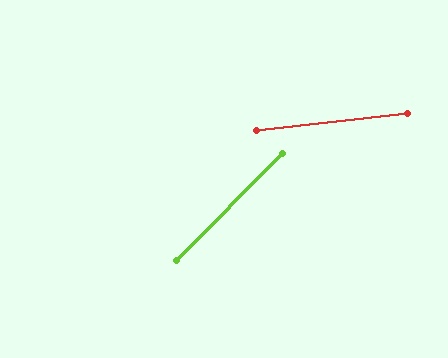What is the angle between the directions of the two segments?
Approximately 39 degrees.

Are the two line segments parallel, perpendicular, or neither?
Neither parallel nor perpendicular — they differ by about 39°.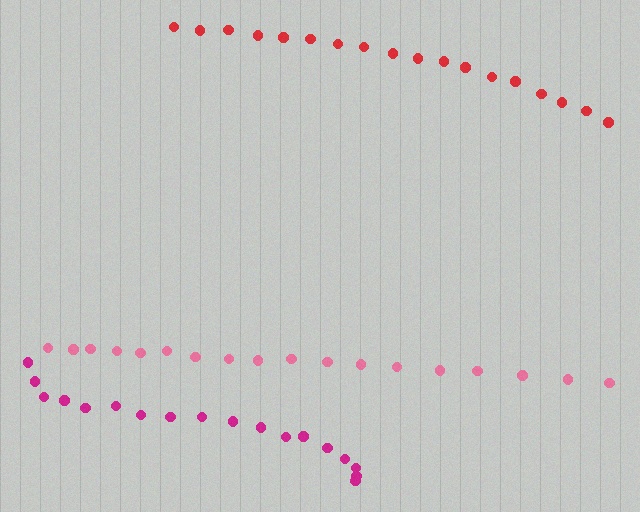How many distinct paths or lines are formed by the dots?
There are 3 distinct paths.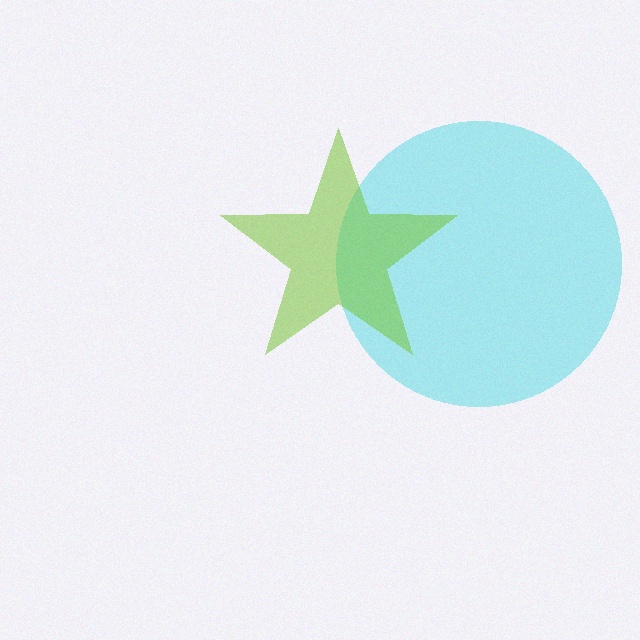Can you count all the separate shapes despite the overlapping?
Yes, there are 2 separate shapes.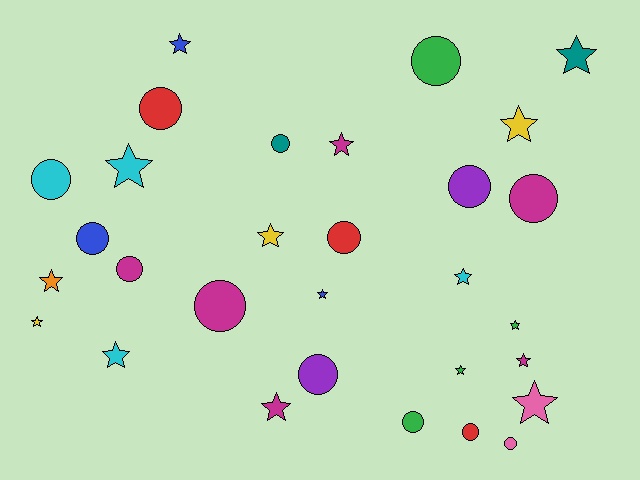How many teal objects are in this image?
There are 2 teal objects.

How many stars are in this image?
There are 16 stars.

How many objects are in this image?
There are 30 objects.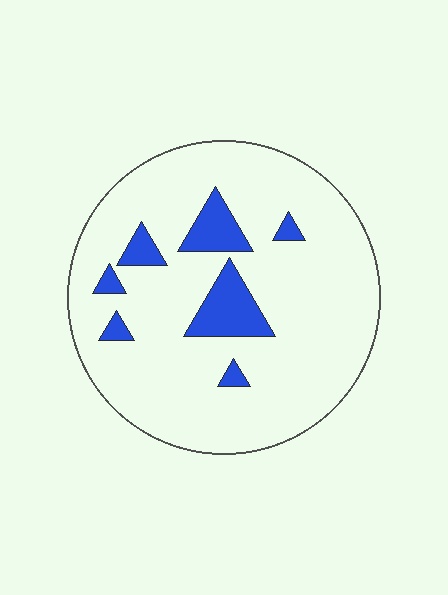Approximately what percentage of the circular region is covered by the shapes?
Approximately 10%.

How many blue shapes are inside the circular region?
7.